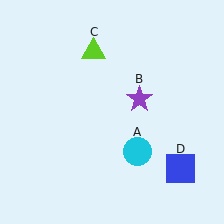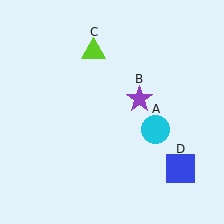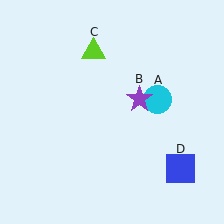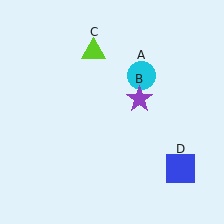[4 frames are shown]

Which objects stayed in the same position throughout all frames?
Purple star (object B) and lime triangle (object C) and blue square (object D) remained stationary.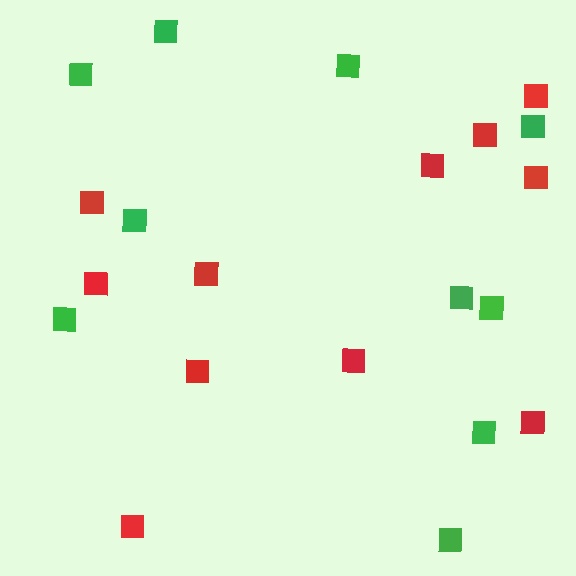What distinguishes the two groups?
There are 2 groups: one group of green squares (10) and one group of red squares (11).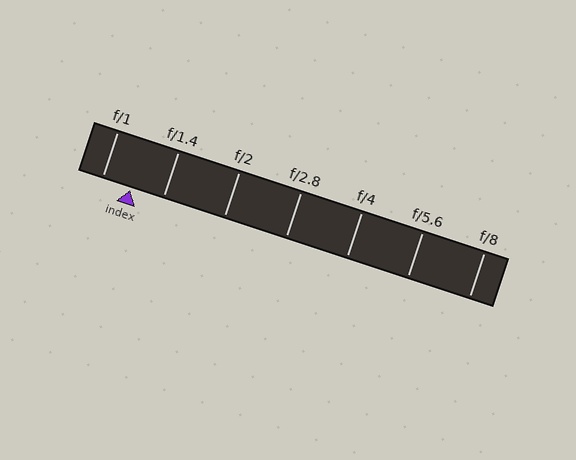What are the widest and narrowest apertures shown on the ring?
The widest aperture shown is f/1 and the narrowest is f/8.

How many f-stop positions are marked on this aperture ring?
There are 7 f-stop positions marked.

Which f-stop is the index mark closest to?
The index mark is closest to f/1.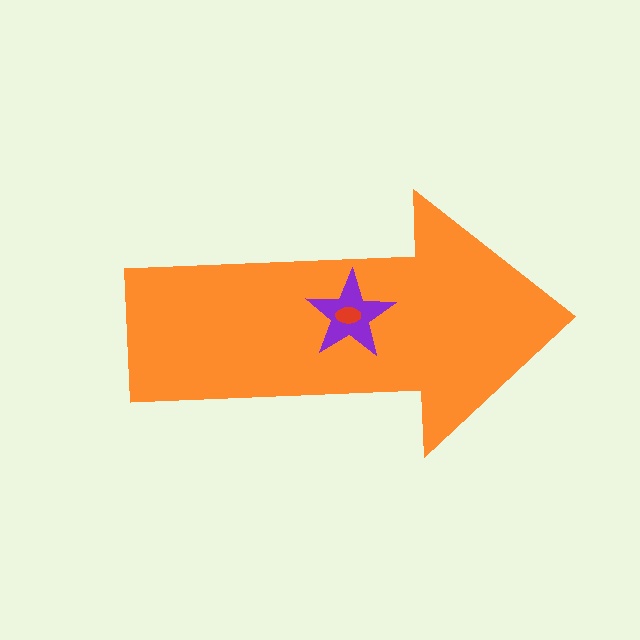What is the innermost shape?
The red ellipse.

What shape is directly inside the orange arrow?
The purple star.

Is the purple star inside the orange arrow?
Yes.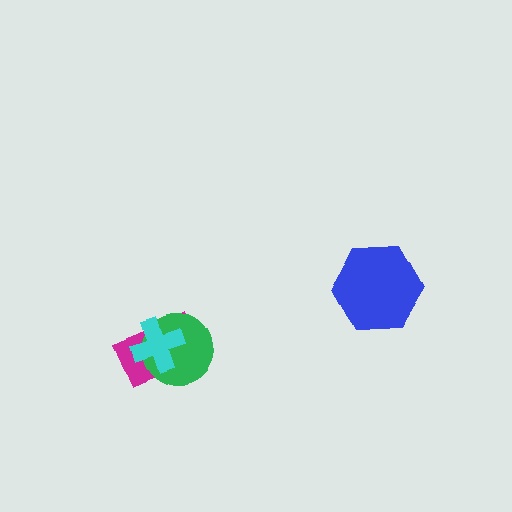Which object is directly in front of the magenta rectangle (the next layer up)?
The green circle is directly in front of the magenta rectangle.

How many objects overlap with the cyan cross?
2 objects overlap with the cyan cross.